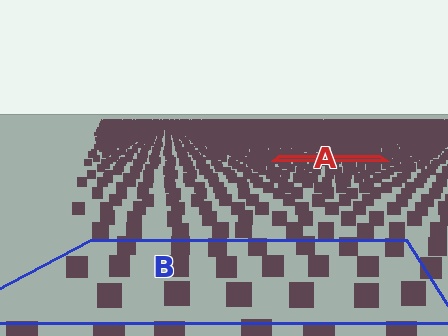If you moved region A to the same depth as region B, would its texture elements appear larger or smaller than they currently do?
They would appear larger. At a closer depth, the same texture elements are projected at a bigger on-screen size.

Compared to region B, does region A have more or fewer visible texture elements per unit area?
Region A has more texture elements per unit area — they are packed more densely because it is farther away.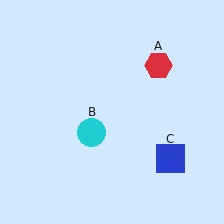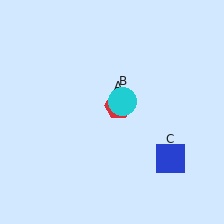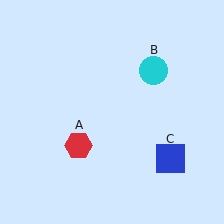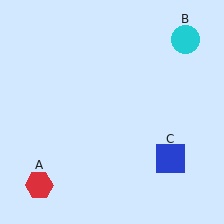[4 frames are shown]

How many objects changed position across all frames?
2 objects changed position: red hexagon (object A), cyan circle (object B).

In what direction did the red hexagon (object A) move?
The red hexagon (object A) moved down and to the left.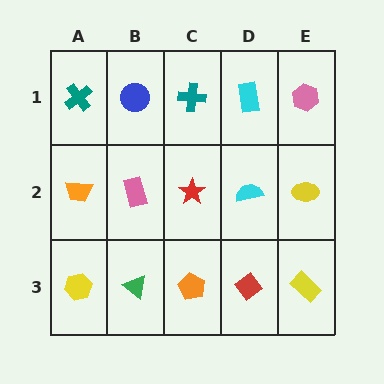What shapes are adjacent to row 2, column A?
A teal cross (row 1, column A), a yellow hexagon (row 3, column A), a pink rectangle (row 2, column B).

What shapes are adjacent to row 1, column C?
A red star (row 2, column C), a blue circle (row 1, column B), a cyan rectangle (row 1, column D).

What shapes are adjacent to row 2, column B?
A blue circle (row 1, column B), a green triangle (row 3, column B), an orange trapezoid (row 2, column A), a red star (row 2, column C).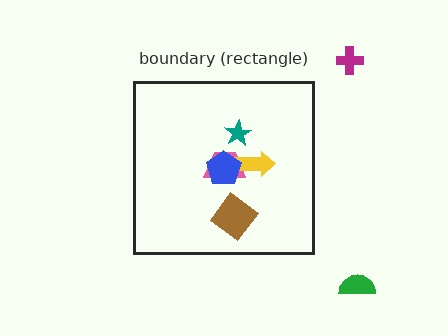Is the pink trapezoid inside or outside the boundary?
Inside.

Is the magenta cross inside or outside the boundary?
Outside.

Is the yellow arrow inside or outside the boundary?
Inside.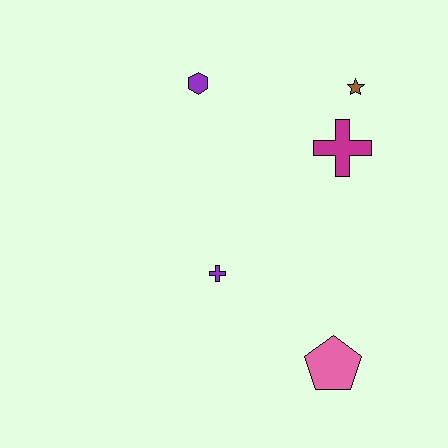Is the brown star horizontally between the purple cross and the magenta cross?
No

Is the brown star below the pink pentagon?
No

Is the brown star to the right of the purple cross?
Yes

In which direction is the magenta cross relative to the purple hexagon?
The magenta cross is to the right of the purple hexagon.